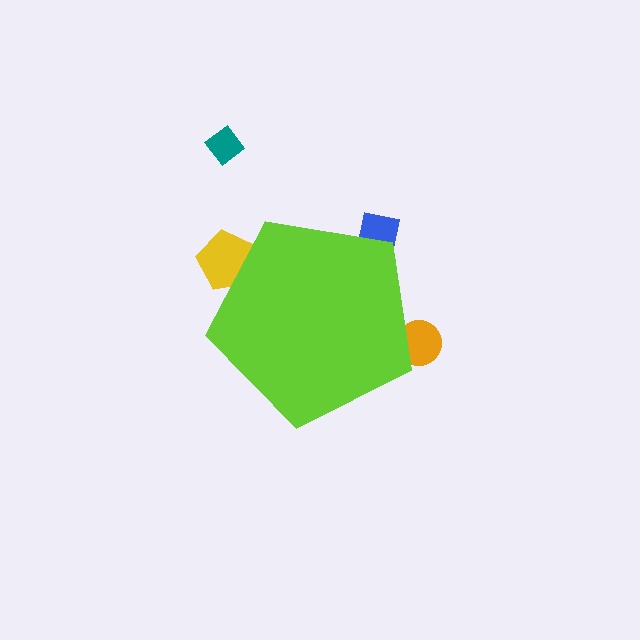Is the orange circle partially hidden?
Yes, the orange circle is partially hidden behind the lime pentagon.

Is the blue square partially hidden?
Yes, the blue square is partially hidden behind the lime pentagon.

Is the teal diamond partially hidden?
No, the teal diamond is fully visible.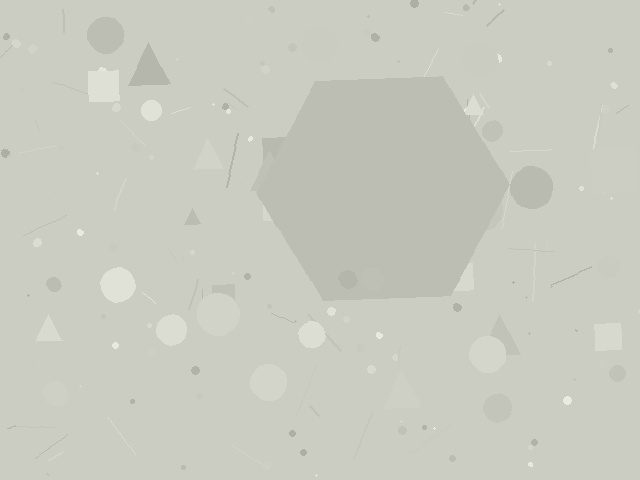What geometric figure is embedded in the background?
A hexagon is embedded in the background.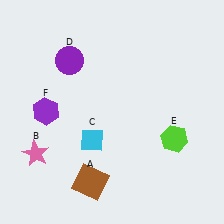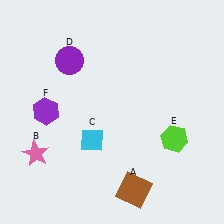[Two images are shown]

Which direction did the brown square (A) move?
The brown square (A) moved right.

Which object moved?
The brown square (A) moved right.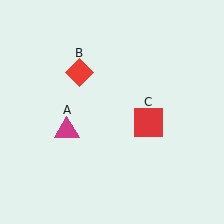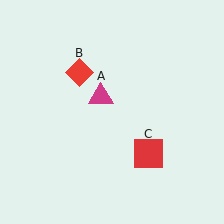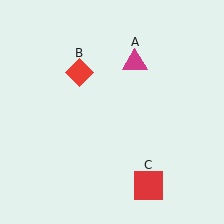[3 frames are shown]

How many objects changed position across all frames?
2 objects changed position: magenta triangle (object A), red square (object C).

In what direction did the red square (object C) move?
The red square (object C) moved down.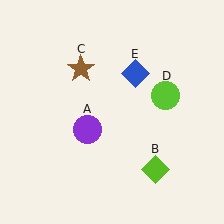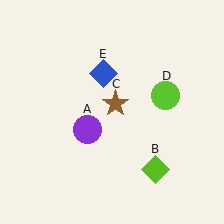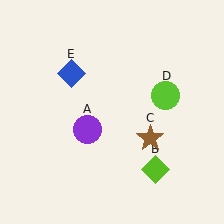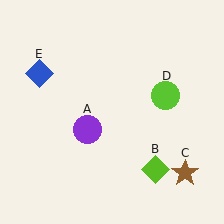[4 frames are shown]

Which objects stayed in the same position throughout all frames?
Purple circle (object A) and lime diamond (object B) and lime circle (object D) remained stationary.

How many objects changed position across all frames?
2 objects changed position: brown star (object C), blue diamond (object E).